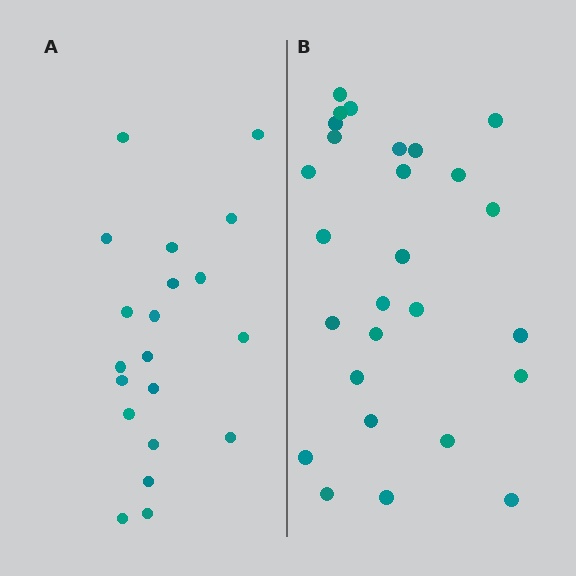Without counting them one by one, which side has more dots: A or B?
Region B (the right region) has more dots.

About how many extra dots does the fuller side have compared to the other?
Region B has roughly 8 or so more dots than region A.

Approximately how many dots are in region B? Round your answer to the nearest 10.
About 30 dots. (The exact count is 27, which rounds to 30.)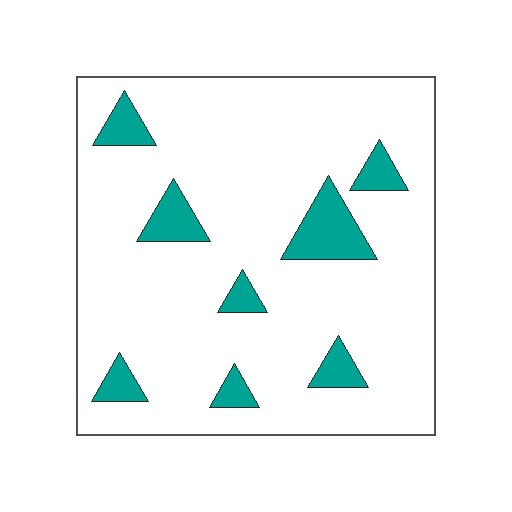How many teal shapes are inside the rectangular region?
8.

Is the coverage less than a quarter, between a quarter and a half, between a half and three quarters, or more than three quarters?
Less than a quarter.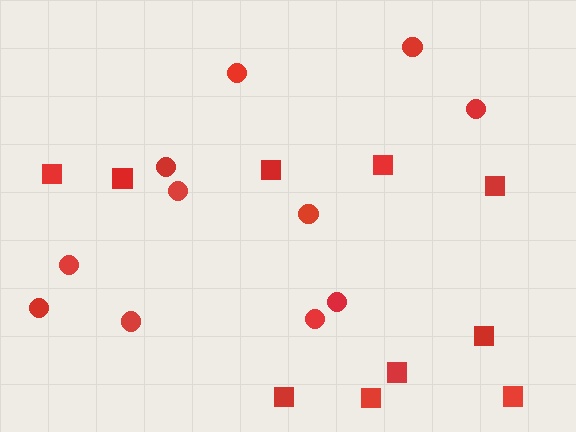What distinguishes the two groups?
There are 2 groups: one group of squares (10) and one group of circles (11).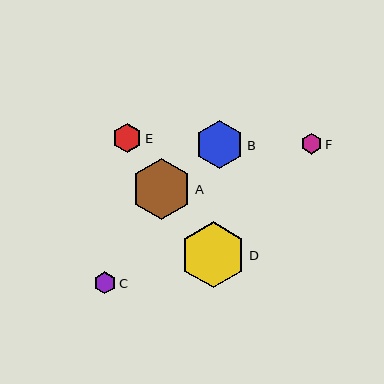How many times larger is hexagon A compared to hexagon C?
Hexagon A is approximately 2.7 times the size of hexagon C.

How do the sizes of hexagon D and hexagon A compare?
Hexagon D and hexagon A are approximately the same size.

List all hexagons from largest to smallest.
From largest to smallest: D, A, B, E, C, F.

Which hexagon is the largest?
Hexagon D is the largest with a size of approximately 66 pixels.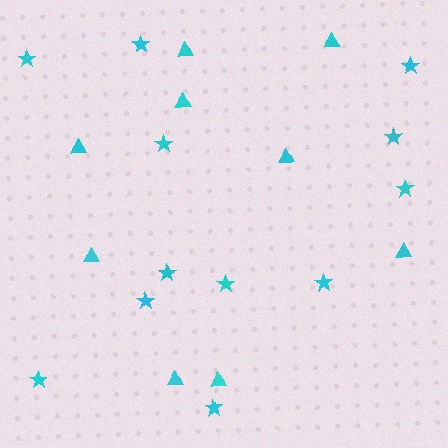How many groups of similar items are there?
There are 2 groups: one group of stars (12) and one group of triangles (9).